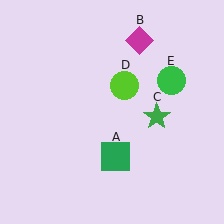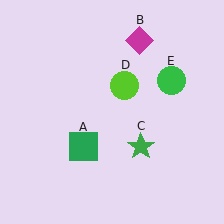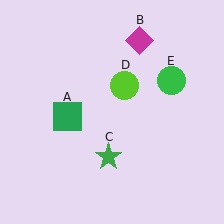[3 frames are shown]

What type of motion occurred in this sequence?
The green square (object A), green star (object C) rotated clockwise around the center of the scene.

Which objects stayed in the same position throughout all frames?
Magenta diamond (object B) and lime circle (object D) and green circle (object E) remained stationary.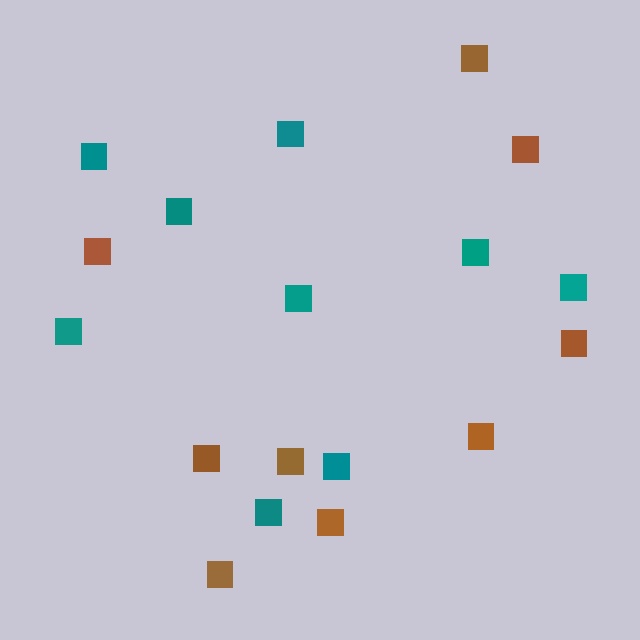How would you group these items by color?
There are 2 groups: one group of brown squares (9) and one group of teal squares (9).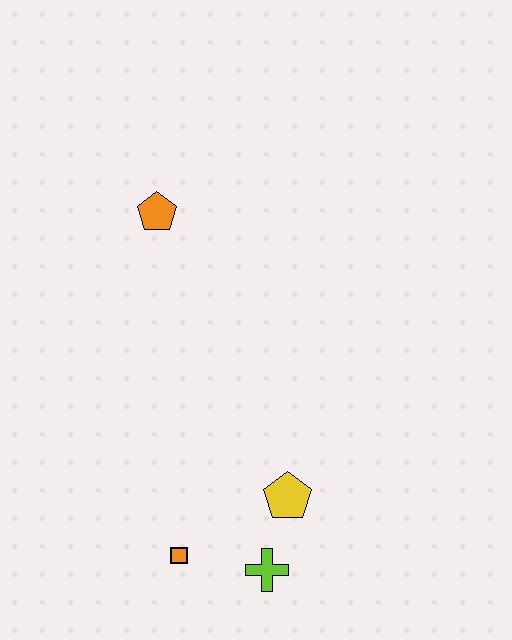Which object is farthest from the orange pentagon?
The lime cross is farthest from the orange pentagon.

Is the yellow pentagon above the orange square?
Yes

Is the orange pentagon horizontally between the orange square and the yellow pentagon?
No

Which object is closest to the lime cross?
The yellow pentagon is closest to the lime cross.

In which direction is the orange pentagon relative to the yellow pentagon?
The orange pentagon is above the yellow pentagon.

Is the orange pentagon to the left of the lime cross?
Yes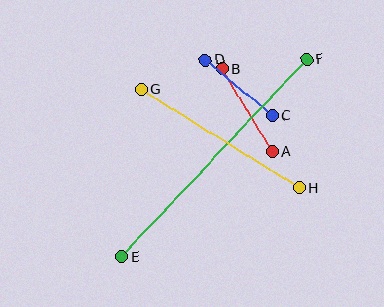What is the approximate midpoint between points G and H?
The midpoint is at approximately (220, 139) pixels.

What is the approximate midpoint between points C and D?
The midpoint is at approximately (239, 88) pixels.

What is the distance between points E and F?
The distance is approximately 271 pixels.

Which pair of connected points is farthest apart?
Points E and F are farthest apart.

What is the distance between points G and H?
The distance is approximately 186 pixels.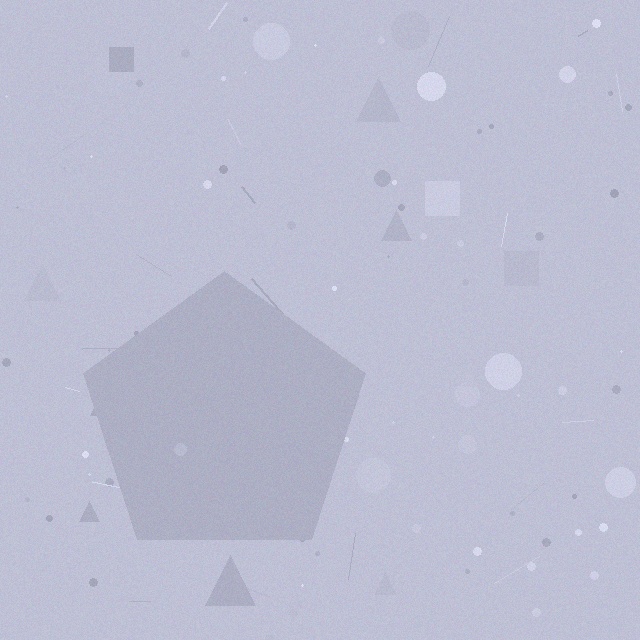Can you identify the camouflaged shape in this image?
The camouflaged shape is a pentagon.